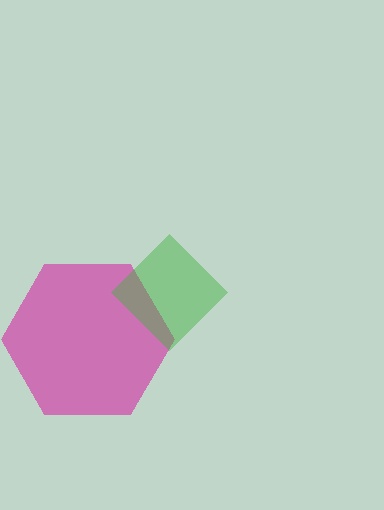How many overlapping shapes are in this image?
There are 2 overlapping shapes in the image.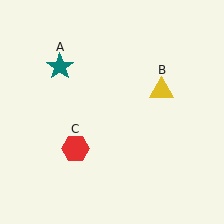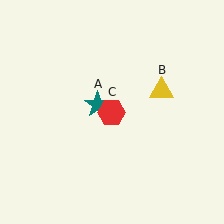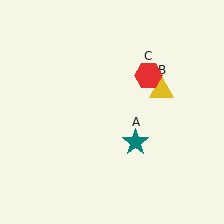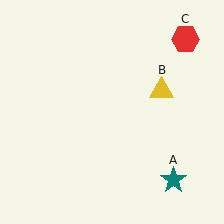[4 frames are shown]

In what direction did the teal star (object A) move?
The teal star (object A) moved down and to the right.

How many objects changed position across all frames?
2 objects changed position: teal star (object A), red hexagon (object C).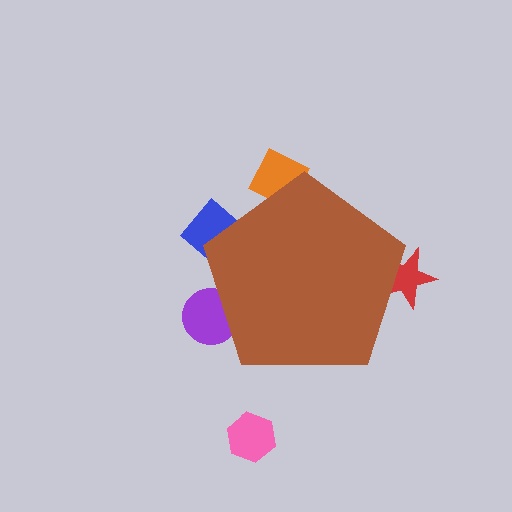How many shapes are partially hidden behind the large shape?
4 shapes are partially hidden.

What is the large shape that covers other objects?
A brown pentagon.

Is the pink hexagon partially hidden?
No, the pink hexagon is fully visible.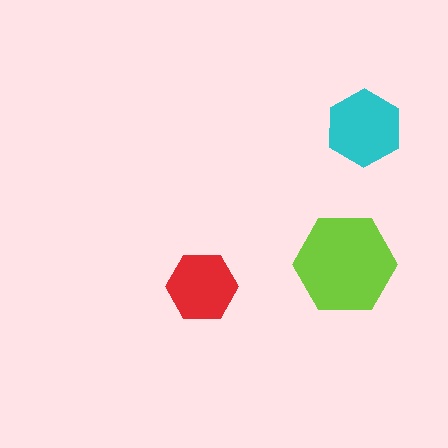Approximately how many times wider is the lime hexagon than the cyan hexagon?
About 1.5 times wider.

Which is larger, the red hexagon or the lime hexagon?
The lime one.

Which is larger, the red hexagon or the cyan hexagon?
The cyan one.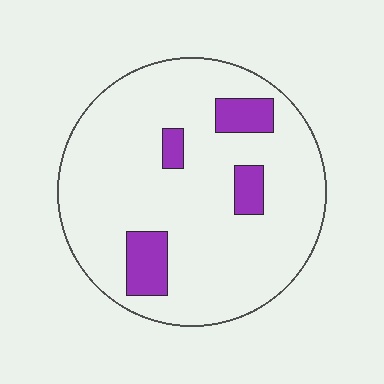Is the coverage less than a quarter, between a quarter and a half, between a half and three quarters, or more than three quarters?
Less than a quarter.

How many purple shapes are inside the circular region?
4.